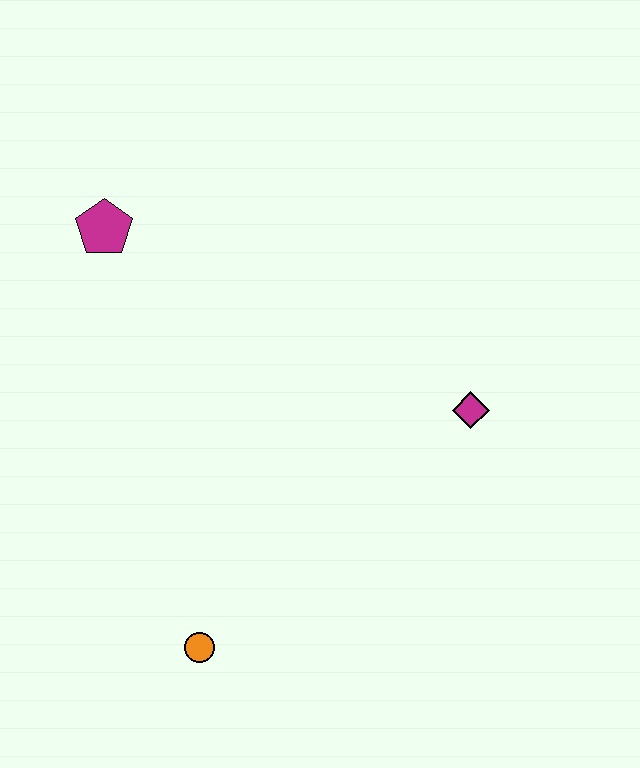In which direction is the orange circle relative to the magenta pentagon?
The orange circle is below the magenta pentagon.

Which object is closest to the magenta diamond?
The orange circle is closest to the magenta diamond.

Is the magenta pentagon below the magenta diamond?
No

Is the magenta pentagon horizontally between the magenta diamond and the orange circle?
No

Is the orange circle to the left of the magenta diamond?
Yes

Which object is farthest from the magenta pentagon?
The orange circle is farthest from the magenta pentagon.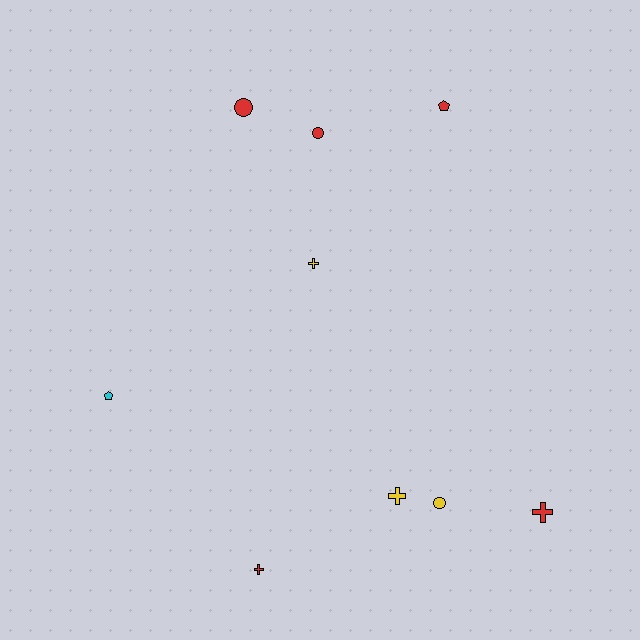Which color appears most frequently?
Red, with 5 objects.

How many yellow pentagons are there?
There are no yellow pentagons.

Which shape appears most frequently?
Cross, with 4 objects.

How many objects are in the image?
There are 9 objects.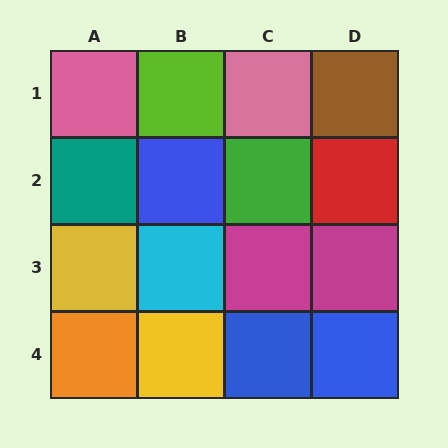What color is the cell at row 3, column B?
Cyan.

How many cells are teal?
1 cell is teal.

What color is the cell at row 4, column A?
Orange.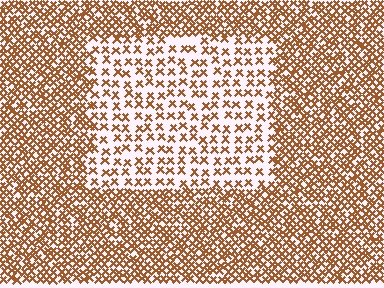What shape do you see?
I see a rectangle.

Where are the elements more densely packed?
The elements are more densely packed outside the rectangle boundary.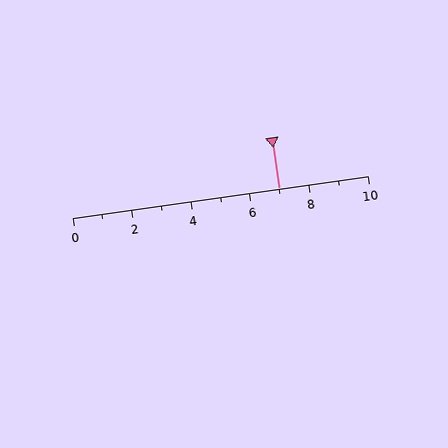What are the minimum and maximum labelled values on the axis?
The axis runs from 0 to 10.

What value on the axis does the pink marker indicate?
The marker indicates approximately 7.